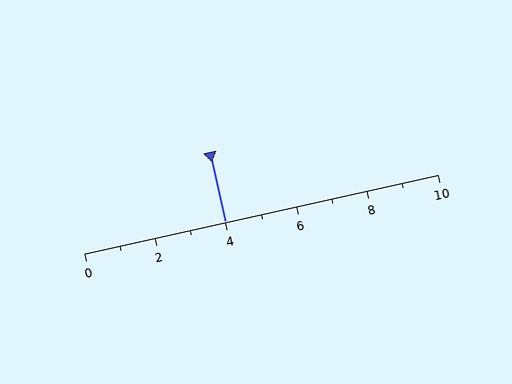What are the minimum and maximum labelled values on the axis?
The axis runs from 0 to 10.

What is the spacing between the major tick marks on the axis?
The major ticks are spaced 2 apart.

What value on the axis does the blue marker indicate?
The marker indicates approximately 4.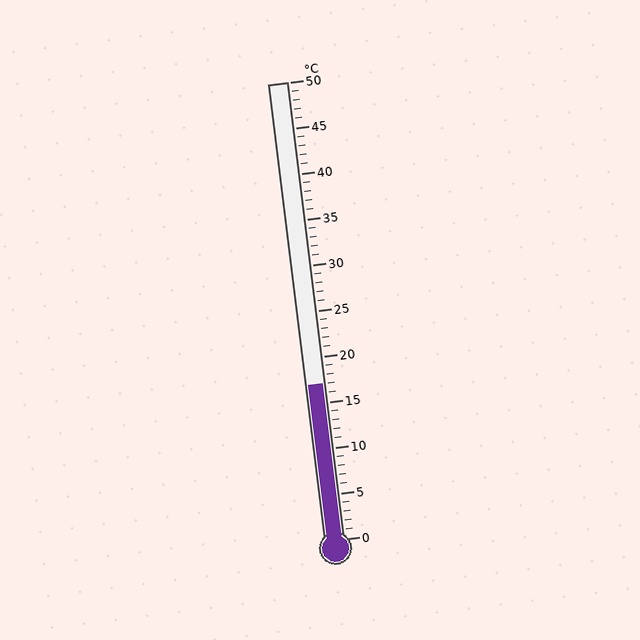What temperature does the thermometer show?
The thermometer shows approximately 17°C.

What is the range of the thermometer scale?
The thermometer scale ranges from 0°C to 50°C.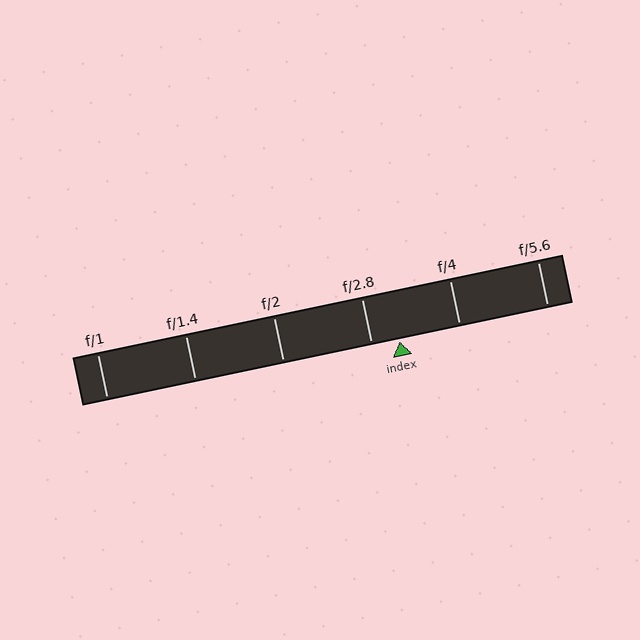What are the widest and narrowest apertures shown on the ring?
The widest aperture shown is f/1 and the narrowest is f/5.6.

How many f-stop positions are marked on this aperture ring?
There are 6 f-stop positions marked.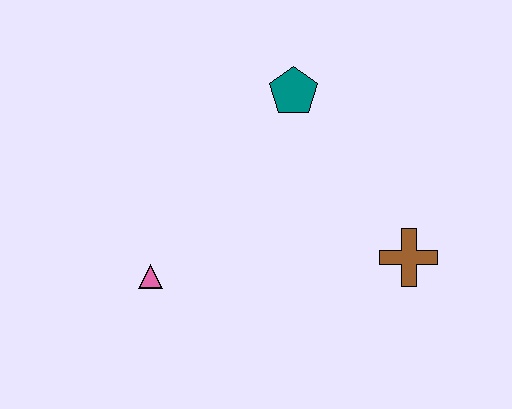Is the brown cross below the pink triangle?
No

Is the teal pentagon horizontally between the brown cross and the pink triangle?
Yes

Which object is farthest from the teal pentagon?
The pink triangle is farthest from the teal pentagon.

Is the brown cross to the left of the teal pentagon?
No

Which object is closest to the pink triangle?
The teal pentagon is closest to the pink triangle.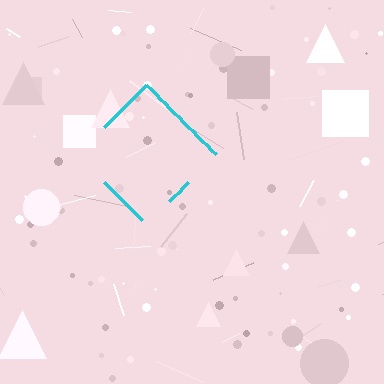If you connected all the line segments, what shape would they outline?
They would outline a diamond.